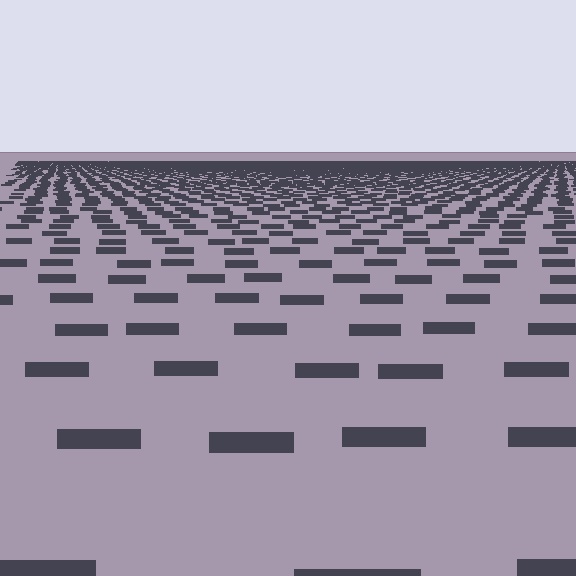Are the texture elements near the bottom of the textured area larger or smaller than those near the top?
Larger. Near the bottom, elements are closer to the viewer and appear at a bigger on-screen size.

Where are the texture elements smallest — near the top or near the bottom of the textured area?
Near the top.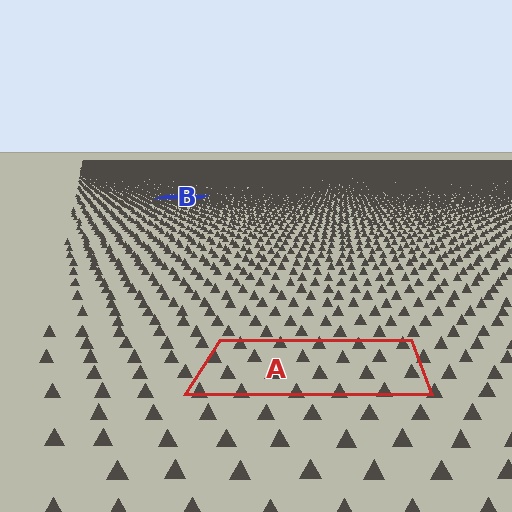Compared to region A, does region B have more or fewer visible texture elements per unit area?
Region B has more texture elements per unit area — they are packed more densely because it is farther away.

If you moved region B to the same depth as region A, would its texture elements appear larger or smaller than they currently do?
They would appear larger. At a closer depth, the same texture elements are projected at a bigger on-screen size.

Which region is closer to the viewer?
Region A is closer. The texture elements there are larger and more spread out.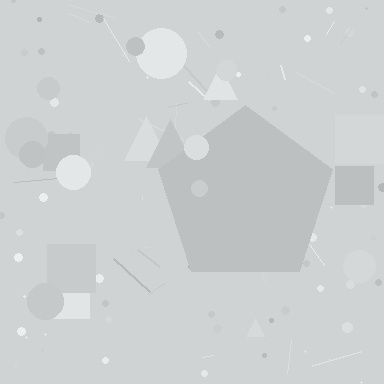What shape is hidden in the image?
A pentagon is hidden in the image.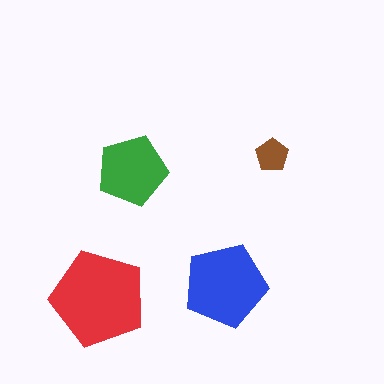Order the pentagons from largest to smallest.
the red one, the blue one, the green one, the brown one.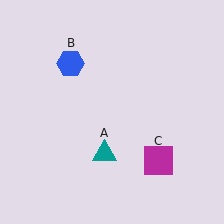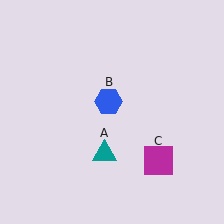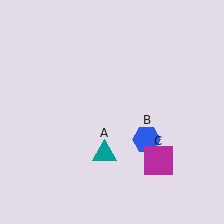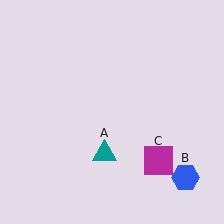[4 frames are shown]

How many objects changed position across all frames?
1 object changed position: blue hexagon (object B).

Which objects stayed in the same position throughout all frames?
Teal triangle (object A) and magenta square (object C) remained stationary.